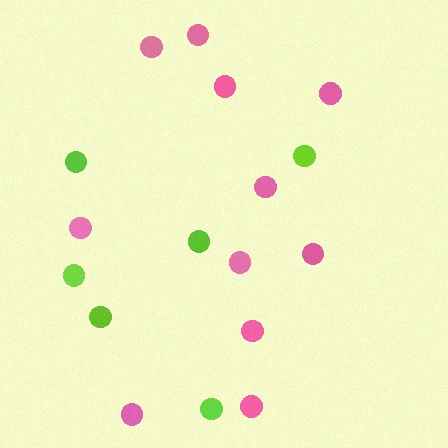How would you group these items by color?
There are 2 groups: one group of lime circles (6) and one group of pink circles (11).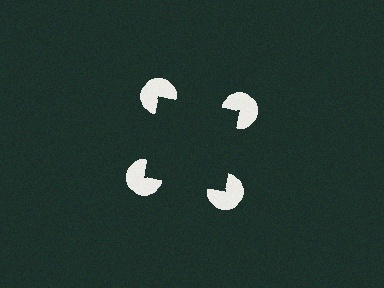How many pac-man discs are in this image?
There are 4 — one at each vertex of the illusory square.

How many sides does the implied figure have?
4 sides.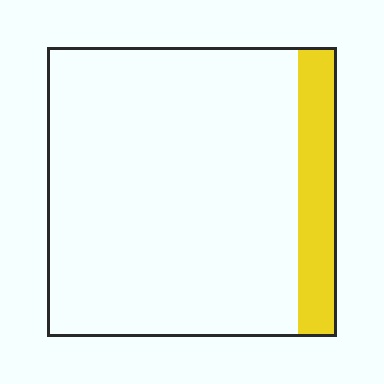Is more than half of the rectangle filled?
No.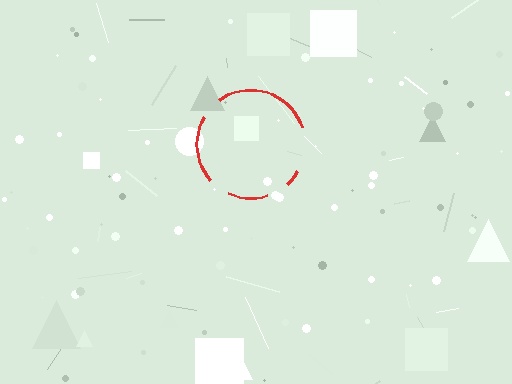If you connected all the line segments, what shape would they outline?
They would outline a circle.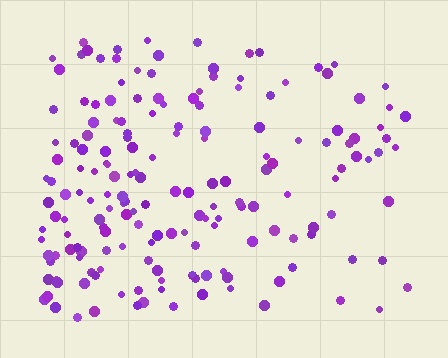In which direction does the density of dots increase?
From right to left, with the left side densest.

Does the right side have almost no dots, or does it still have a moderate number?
Still a moderate number, just noticeably fewer than the left.